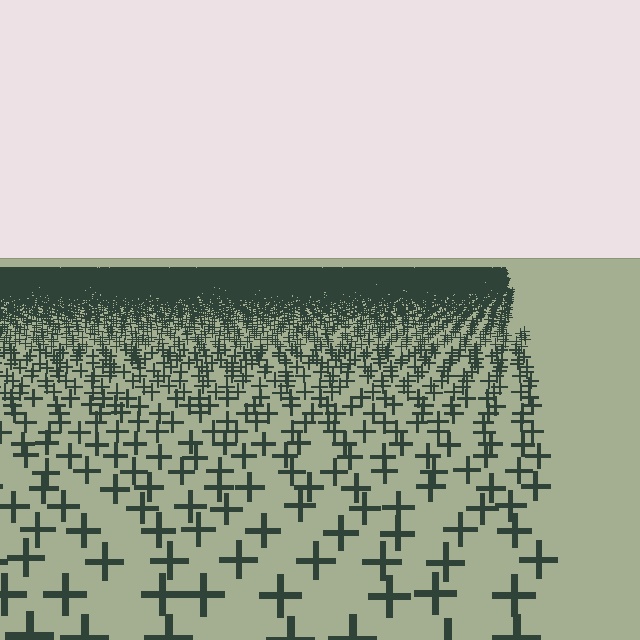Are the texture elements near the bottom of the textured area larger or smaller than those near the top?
Larger. Near the bottom, elements are closer to the viewer and appear at a bigger on-screen size.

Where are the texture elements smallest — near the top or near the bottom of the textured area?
Near the top.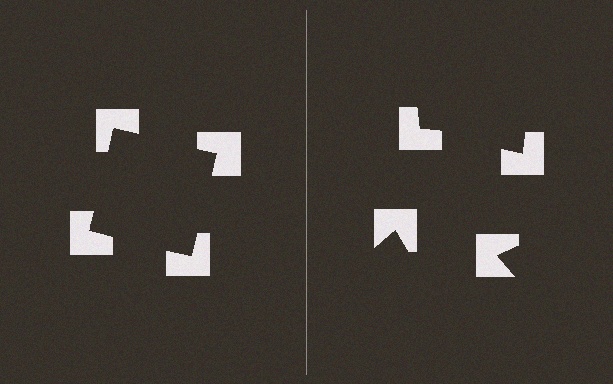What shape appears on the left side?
An illusory square.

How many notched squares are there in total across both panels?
8 — 4 on each side.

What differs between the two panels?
The notched squares are positioned identically on both sides; only the wedge orientations differ. On the left they align to a square; on the right they are misaligned.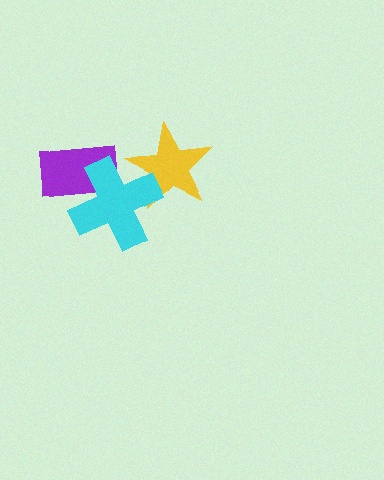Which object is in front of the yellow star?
The cyan cross is in front of the yellow star.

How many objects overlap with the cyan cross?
2 objects overlap with the cyan cross.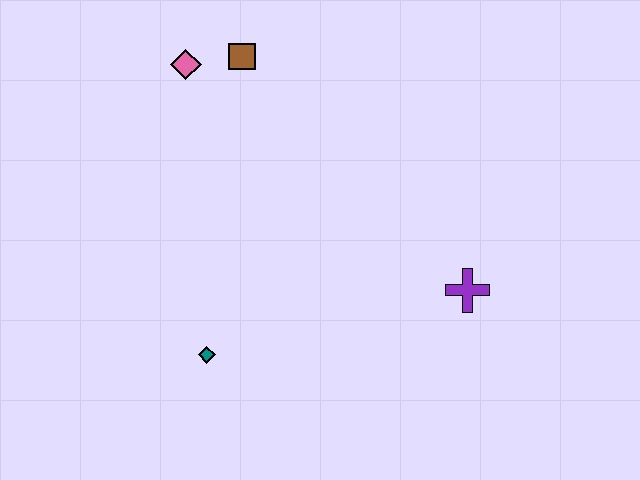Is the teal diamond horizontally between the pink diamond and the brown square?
Yes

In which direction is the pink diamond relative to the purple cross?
The pink diamond is to the left of the purple cross.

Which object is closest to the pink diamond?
The brown square is closest to the pink diamond.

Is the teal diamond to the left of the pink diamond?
No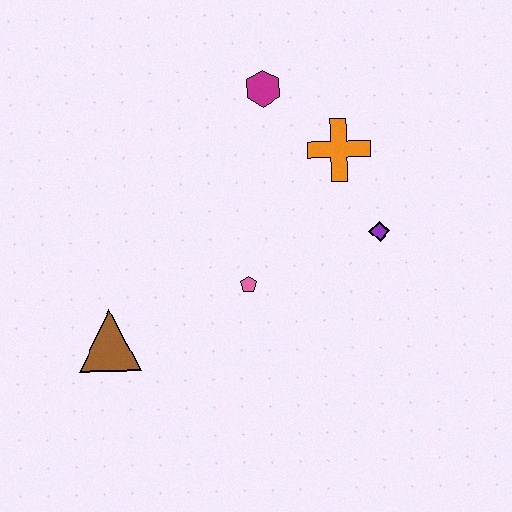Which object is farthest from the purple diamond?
The brown triangle is farthest from the purple diamond.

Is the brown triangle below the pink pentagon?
Yes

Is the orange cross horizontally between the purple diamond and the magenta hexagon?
Yes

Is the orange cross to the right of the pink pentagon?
Yes